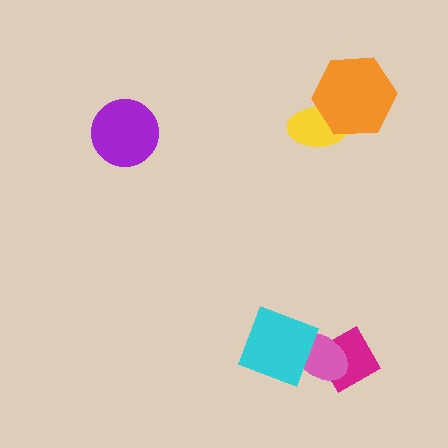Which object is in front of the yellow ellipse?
The orange hexagon is in front of the yellow ellipse.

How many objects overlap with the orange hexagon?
1 object overlaps with the orange hexagon.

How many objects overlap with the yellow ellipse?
1 object overlaps with the yellow ellipse.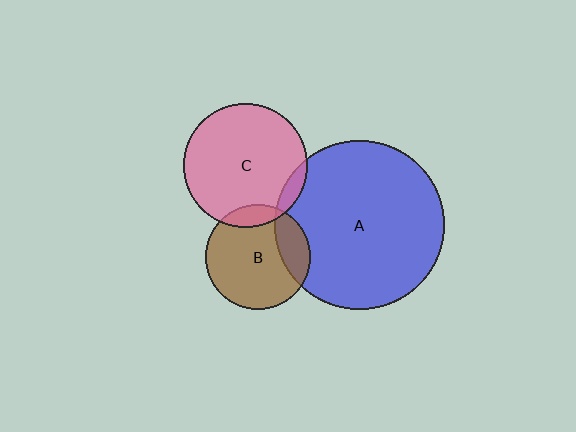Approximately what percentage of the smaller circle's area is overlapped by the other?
Approximately 5%.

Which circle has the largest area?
Circle A (blue).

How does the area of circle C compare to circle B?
Approximately 1.4 times.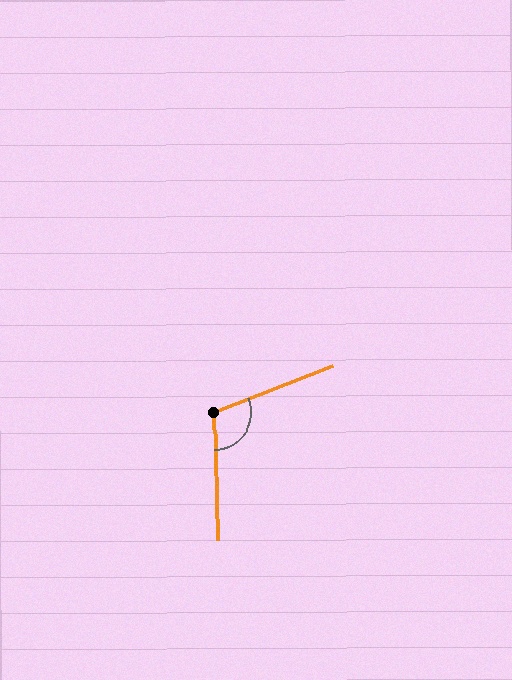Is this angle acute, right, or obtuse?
It is obtuse.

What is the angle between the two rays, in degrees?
Approximately 110 degrees.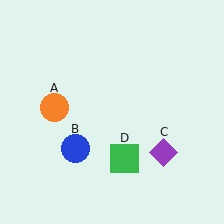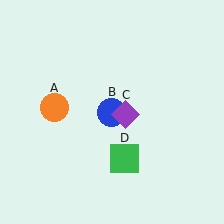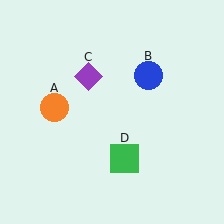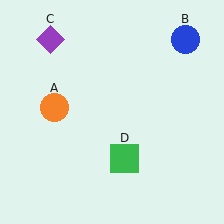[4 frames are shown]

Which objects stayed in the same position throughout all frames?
Orange circle (object A) and green square (object D) remained stationary.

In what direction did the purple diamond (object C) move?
The purple diamond (object C) moved up and to the left.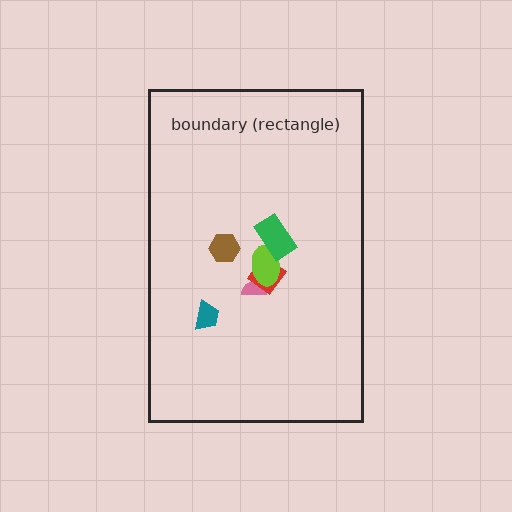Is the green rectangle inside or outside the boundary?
Inside.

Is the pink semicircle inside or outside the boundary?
Inside.